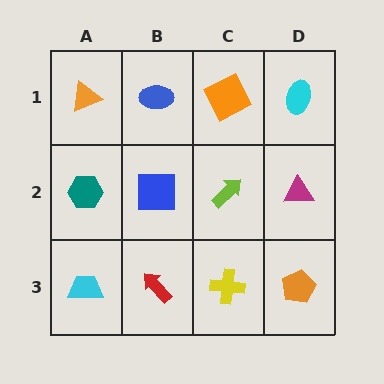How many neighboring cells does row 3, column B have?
3.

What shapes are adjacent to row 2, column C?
An orange square (row 1, column C), a yellow cross (row 3, column C), a blue square (row 2, column B), a magenta triangle (row 2, column D).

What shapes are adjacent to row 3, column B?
A blue square (row 2, column B), a cyan trapezoid (row 3, column A), a yellow cross (row 3, column C).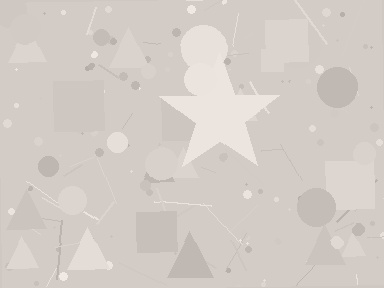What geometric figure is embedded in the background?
A star is embedded in the background.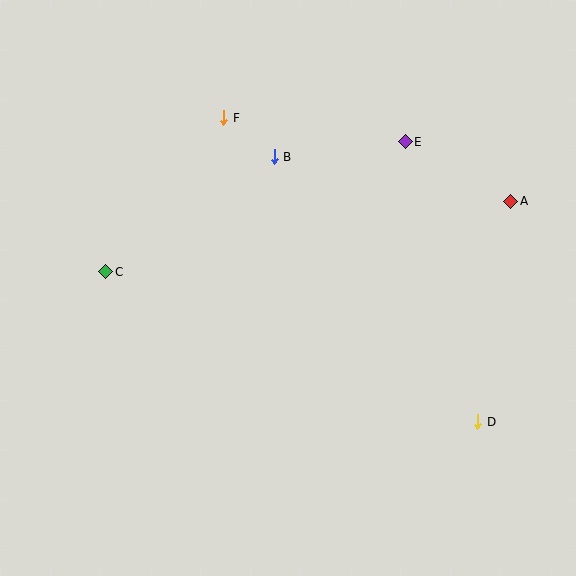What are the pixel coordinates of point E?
Point E is at (405, 142).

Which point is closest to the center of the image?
Point B at (274, 157) is closest to the center.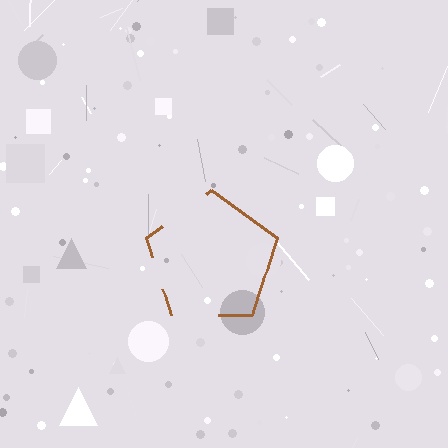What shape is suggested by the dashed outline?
The dashed outline suggests a pentagon.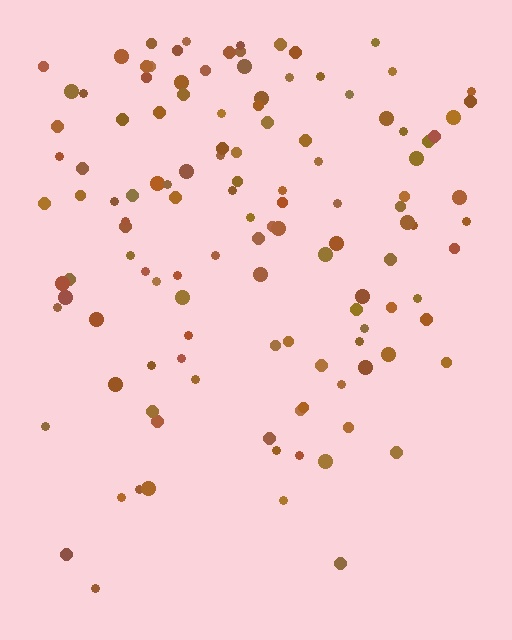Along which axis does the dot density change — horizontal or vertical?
Vertical.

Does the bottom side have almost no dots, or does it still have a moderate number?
Still a moderate number, just noticeably fewer than the top.